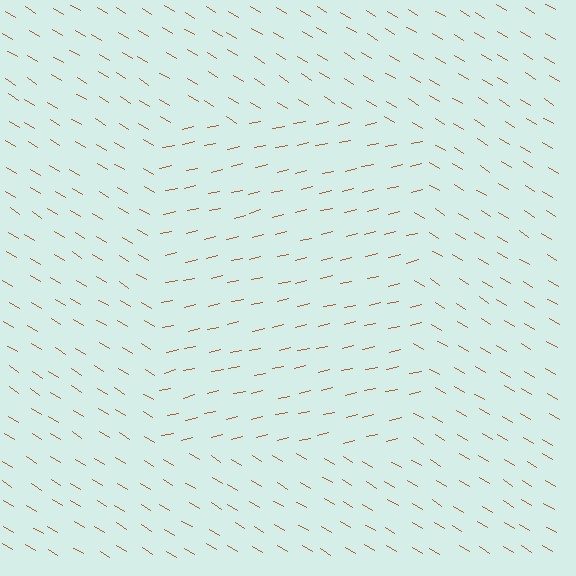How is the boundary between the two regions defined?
The boundary is defined purely by a change in line orientation (approximately 45 degrees difference). All lines are the same color and thickness.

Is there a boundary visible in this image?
Yes, there is a texture boundary formed by a change in line orientation.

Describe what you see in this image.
The image is filled with small brown line segments. A rectangle region in the image has lines oriented differently from the surrounding lines, creating a visible texture boundary.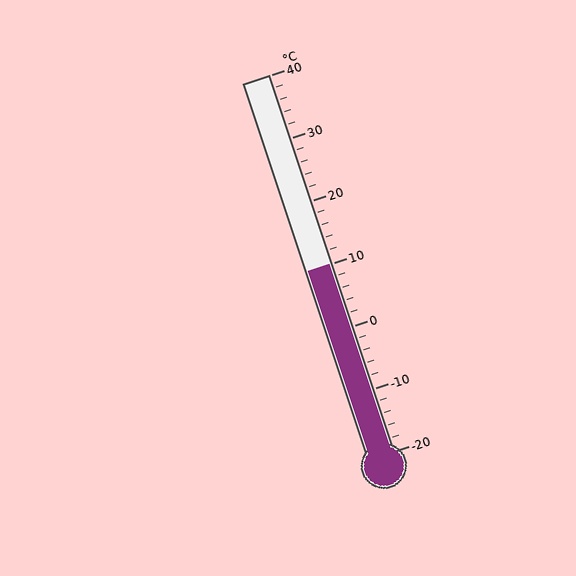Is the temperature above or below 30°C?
The temperature is below 30°C.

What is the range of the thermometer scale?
The thermometer scale ranges from -20°C to 40°C.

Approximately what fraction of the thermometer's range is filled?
The thermometer is filled to approximately 50% of its range.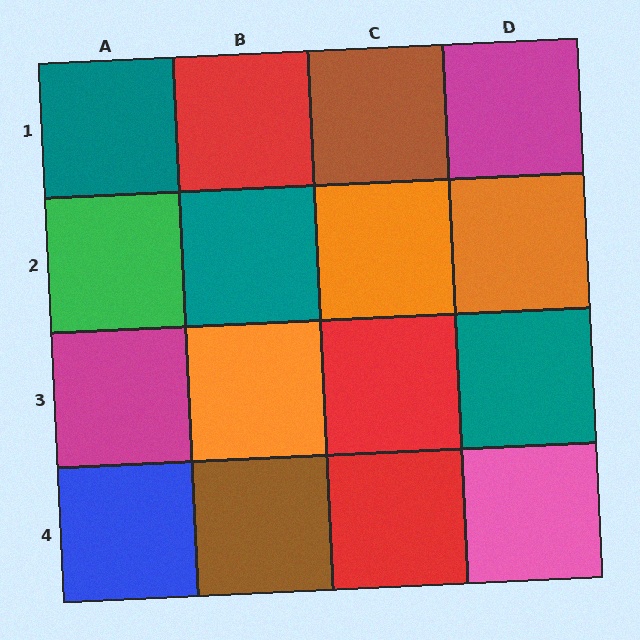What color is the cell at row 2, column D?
Orange.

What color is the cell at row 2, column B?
Teal.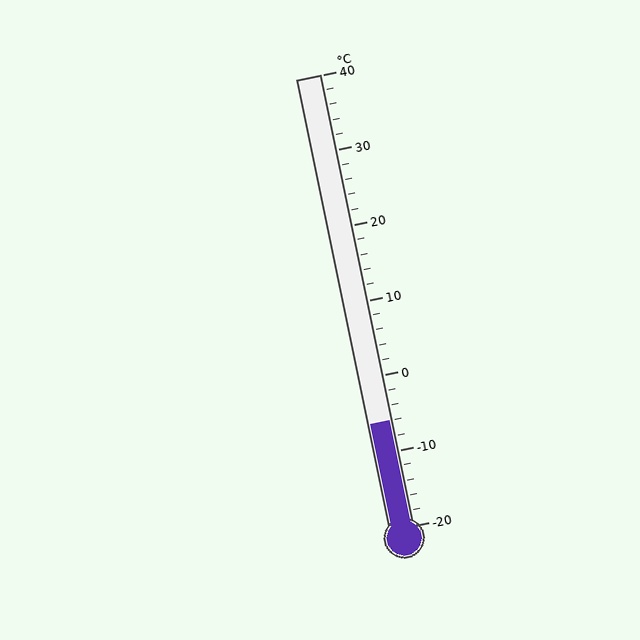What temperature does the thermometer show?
The thermometer shows approximately -6°C.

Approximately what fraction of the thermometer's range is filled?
The thermometer is filled to approximately 25% of its range.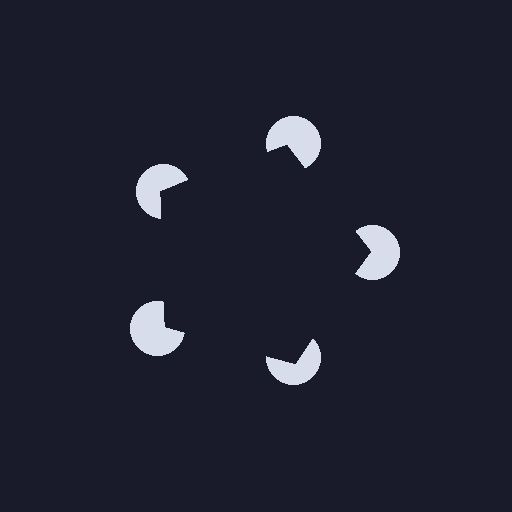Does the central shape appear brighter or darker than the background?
It typically appears slightly darker than the background, even though no actual brightness change is drawn.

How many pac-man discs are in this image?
There are 5 — one at each vertex of the illusory pentagon.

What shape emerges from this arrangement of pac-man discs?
An illusory pentagon — its edges are inferred from the aligned wedge cuts in the pac-man discs, not physically drawn.